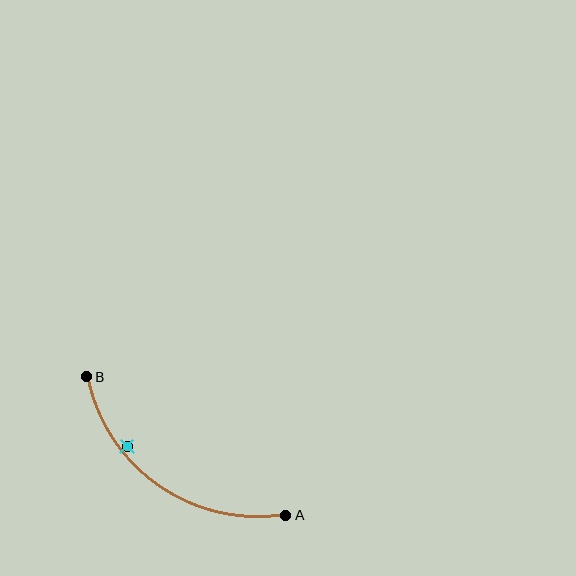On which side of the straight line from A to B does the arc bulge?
The arc bulges below and to the left of the straight line connecting A and B.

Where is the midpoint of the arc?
The arc midpoint is the point on the curve farthest from the straight line joining A and B. It sits below and to the left of that line.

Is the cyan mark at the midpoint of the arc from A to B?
No — the cyan mark does not lie on the arc at all. It sits slightly inside the curve.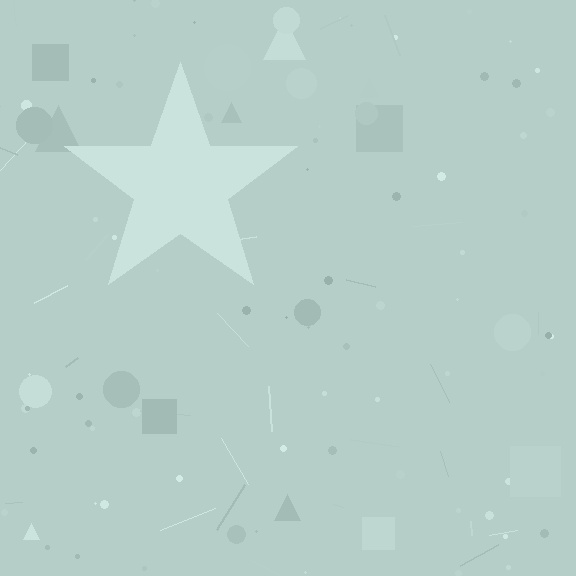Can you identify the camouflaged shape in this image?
The camouflaged shape is a star.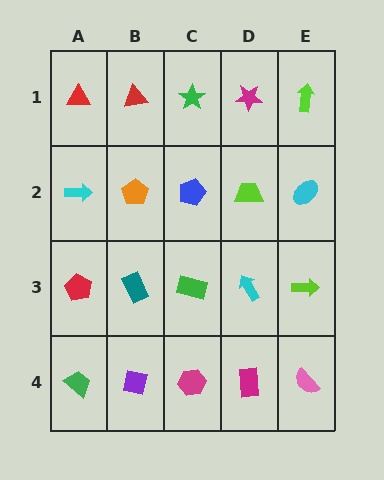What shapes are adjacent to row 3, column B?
An orange pentagon (row 2, column B), a purple square (row 4, column B), a red pentagon (row 3, column A), a green rectangle (row 3, column C).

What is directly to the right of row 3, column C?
A cyan arrow.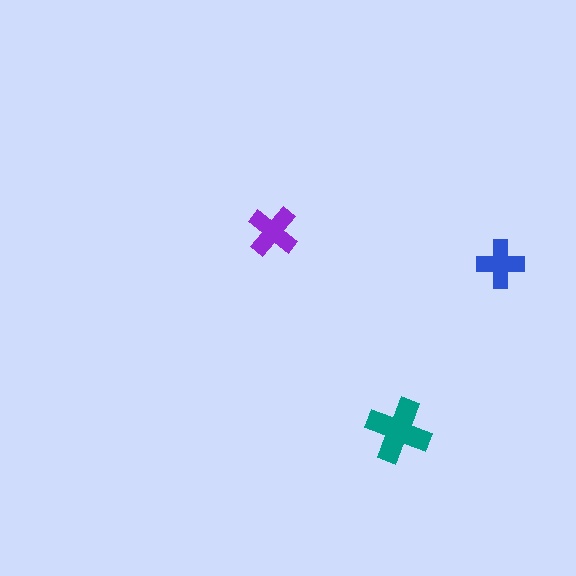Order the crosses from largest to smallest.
the teal one, the purple one, the blue one.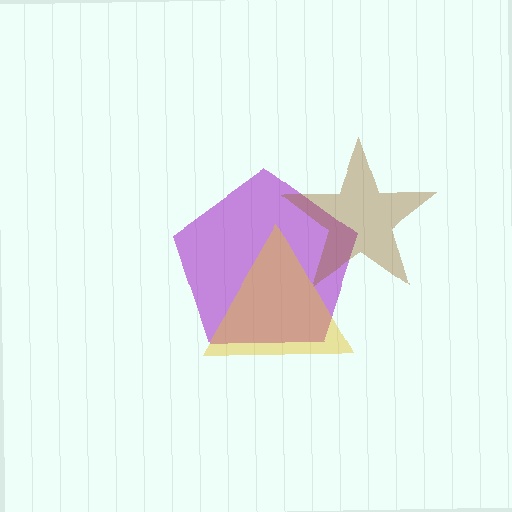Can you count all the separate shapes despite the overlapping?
Yes, there are 3 separate shapes.